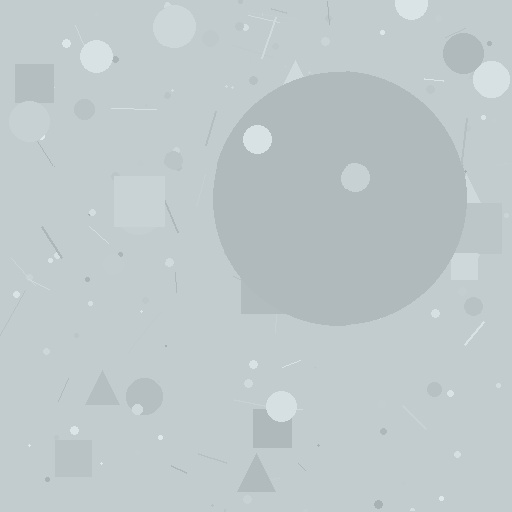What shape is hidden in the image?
A circle is hidden in the image.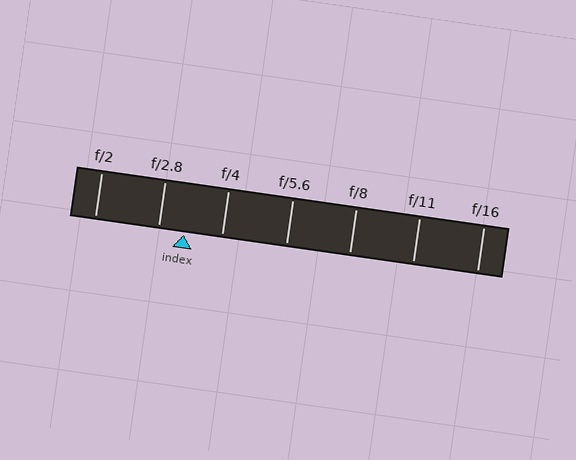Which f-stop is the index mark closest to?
The index mark is closest to f/2.8.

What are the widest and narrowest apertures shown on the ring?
The widest aperture shown is f/2 and the narrowest is f/16.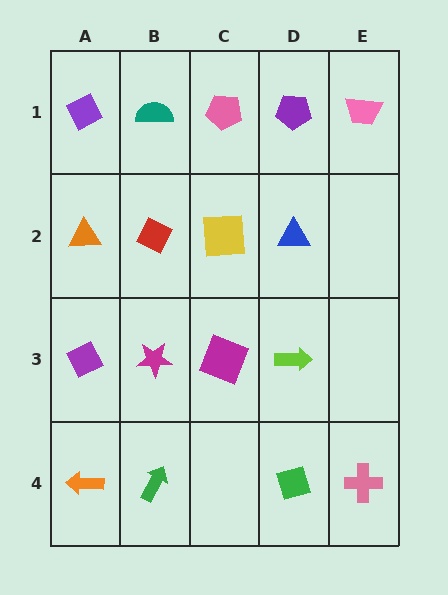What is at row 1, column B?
A teal semicircle.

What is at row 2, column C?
A yellow square.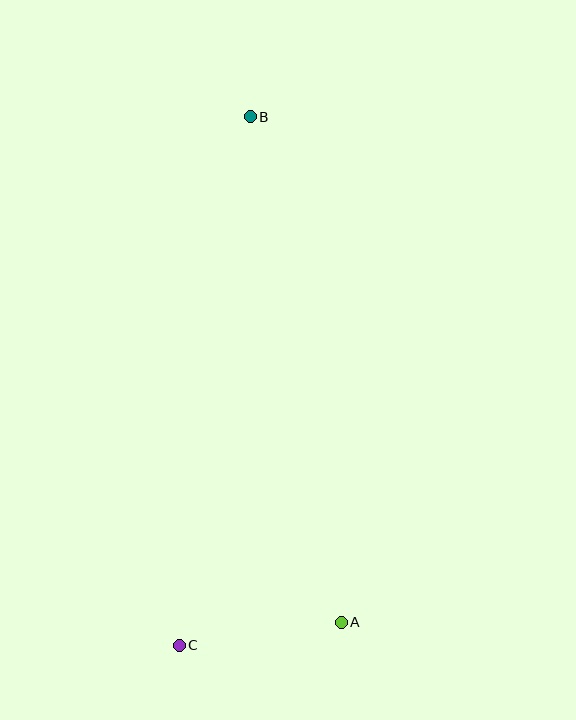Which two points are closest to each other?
Points A and C are closest to each other.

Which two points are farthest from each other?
Points B and C are farthest from each other.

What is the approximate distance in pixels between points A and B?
The distance between A and B is approximately 513 pixels.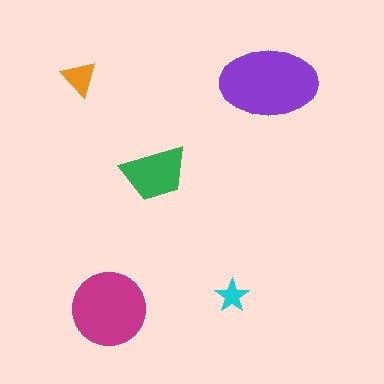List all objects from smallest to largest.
The cyan star, the orange triangle, the green trapezoid, the magenta circle, the purple ellipse.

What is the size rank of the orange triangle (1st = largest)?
4th.